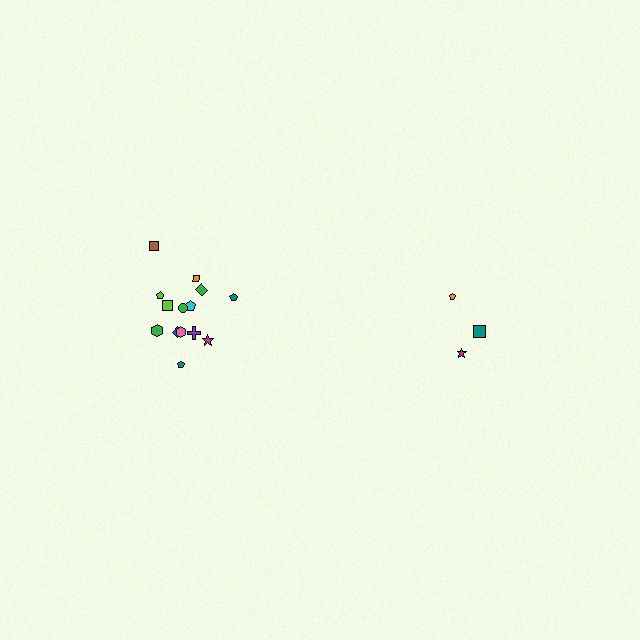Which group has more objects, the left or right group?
The left group.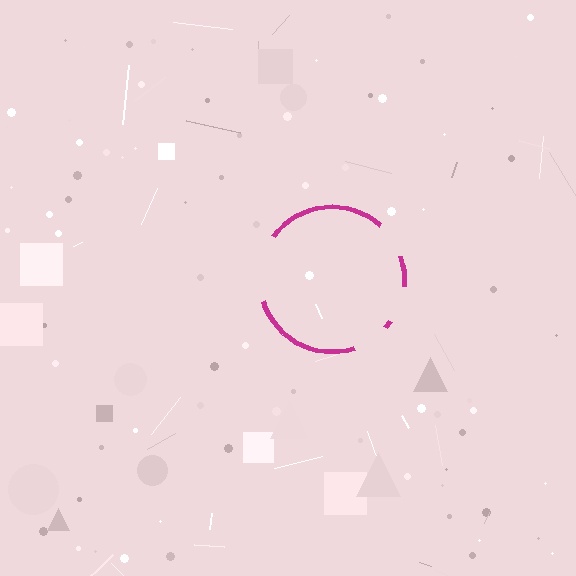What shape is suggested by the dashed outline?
The dashed outline suggests a circle.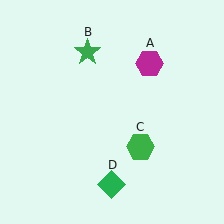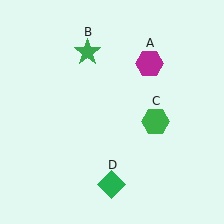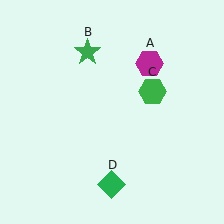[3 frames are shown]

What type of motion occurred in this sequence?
The green hexagon (object C) rotated counterclockwise around the center of the scene.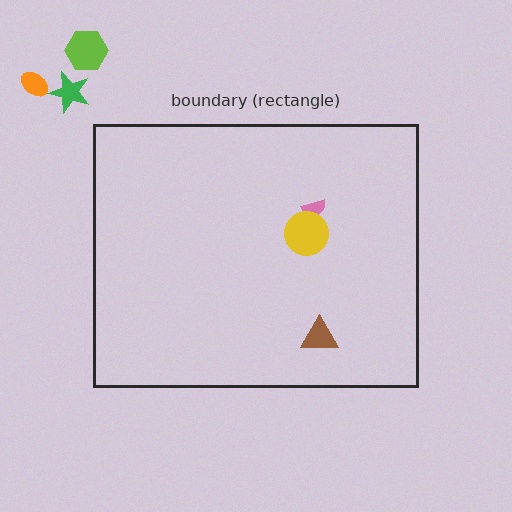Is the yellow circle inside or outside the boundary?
Inside.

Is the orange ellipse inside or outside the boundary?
Outside.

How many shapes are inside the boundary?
3 inside, 3 outside.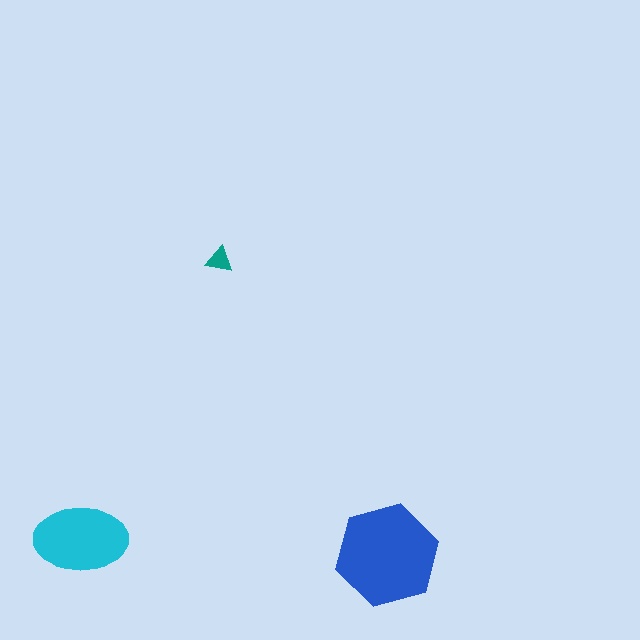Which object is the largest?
The blue hexagon.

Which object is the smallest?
The teal triangle.